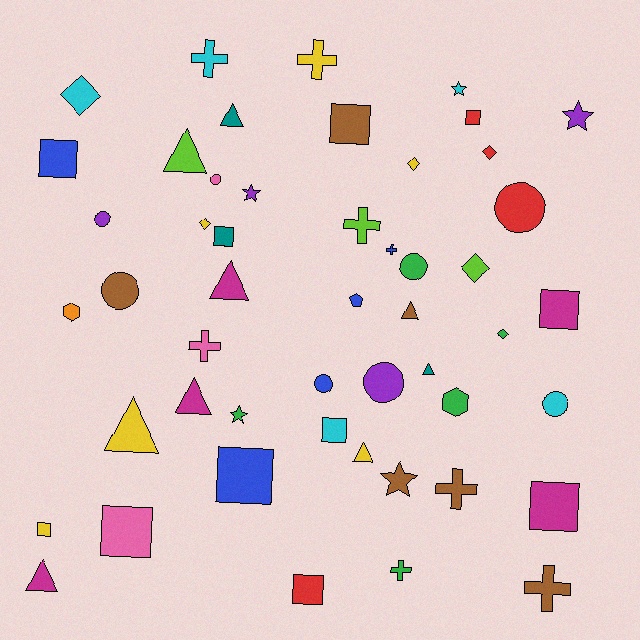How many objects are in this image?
There are 50 objects.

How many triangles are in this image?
There are 9 triangles.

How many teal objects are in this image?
There are 3 teal objects.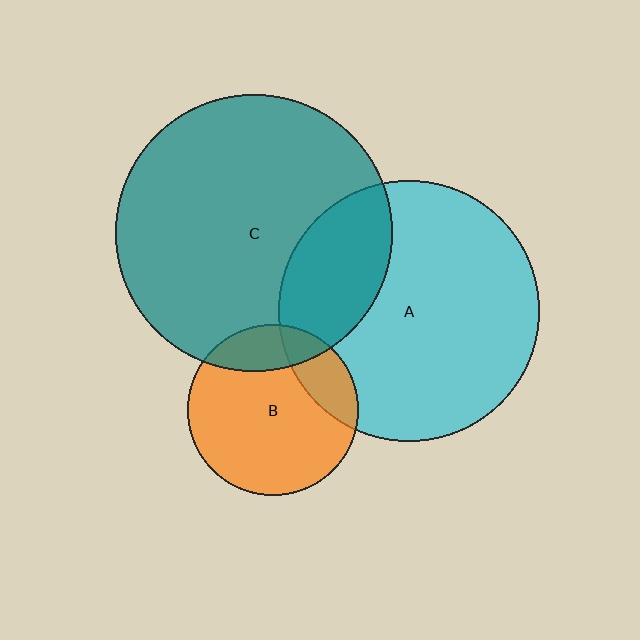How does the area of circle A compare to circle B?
Approximately 2.3 times.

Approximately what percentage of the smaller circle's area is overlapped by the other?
Approximately 25%.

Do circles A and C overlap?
Yes.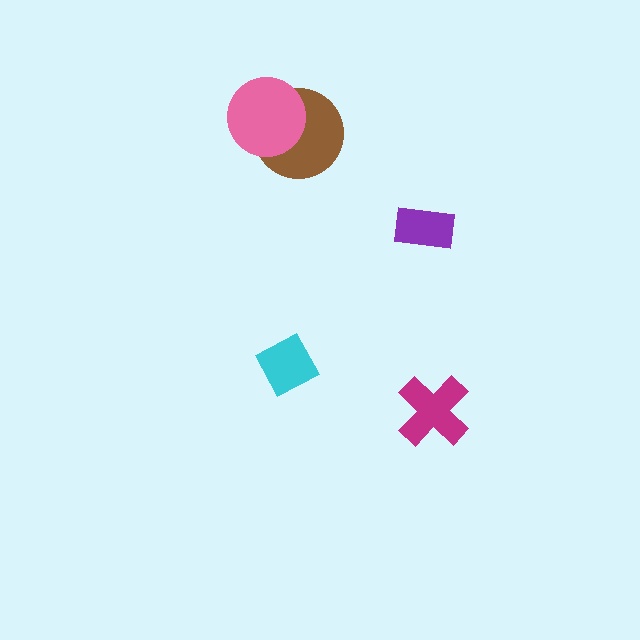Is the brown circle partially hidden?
Yes, it is partially covered by another shape.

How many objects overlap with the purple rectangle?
0 objects overlap with the purple rectangle.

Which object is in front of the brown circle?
The pink circle is in front of the brown circle.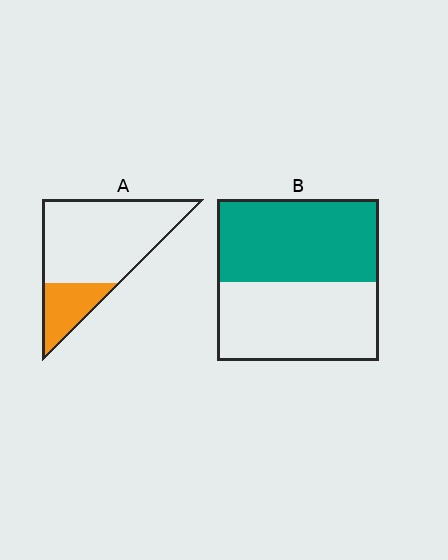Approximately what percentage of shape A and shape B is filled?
A is approximately 25% and B is approximately 50%.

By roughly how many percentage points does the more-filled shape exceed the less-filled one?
By roughly 30 percentage points (B over A).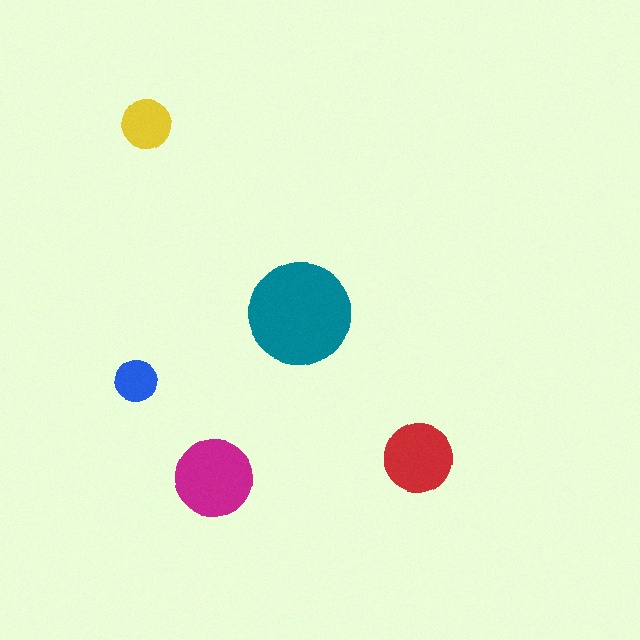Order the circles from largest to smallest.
the teal one, the magenta one, the red one, the yellow one, the blue one.